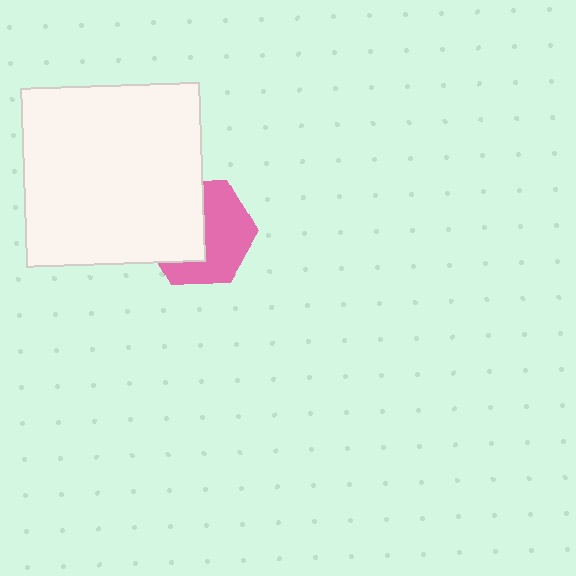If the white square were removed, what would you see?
You would see the complete pink hexagon.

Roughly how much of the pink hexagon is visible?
About half of it is visible (roughly 53%).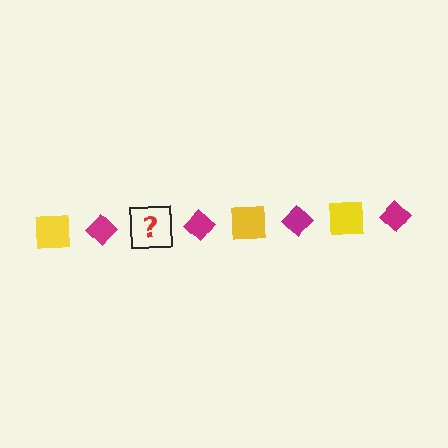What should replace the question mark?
The question mark should be replaced with a yellow square.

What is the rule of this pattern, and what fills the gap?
The rule is that the pattern alternates between yellow square and magenta diamond. The gap should be filled with a yellow square.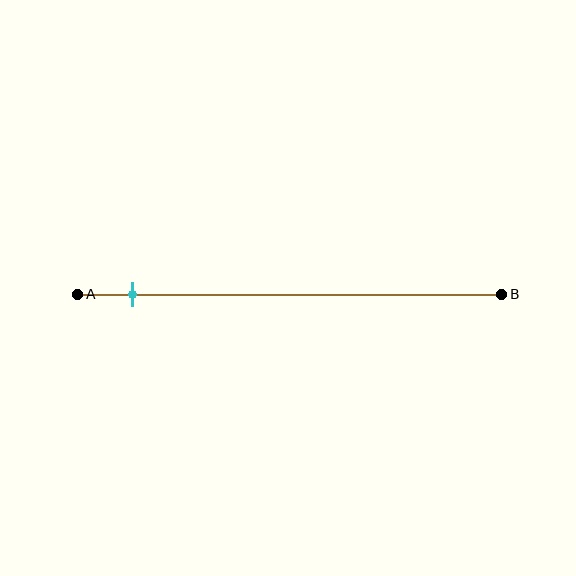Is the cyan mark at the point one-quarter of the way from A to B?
No, the mark is at about 15% from A, not at the 25% one-quarter point.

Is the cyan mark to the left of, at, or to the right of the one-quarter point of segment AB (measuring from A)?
The cyan mark is to the left of the one-quarter point of segment AB.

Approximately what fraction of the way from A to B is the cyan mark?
The cyan mark is approximately 15% of the way from A to B.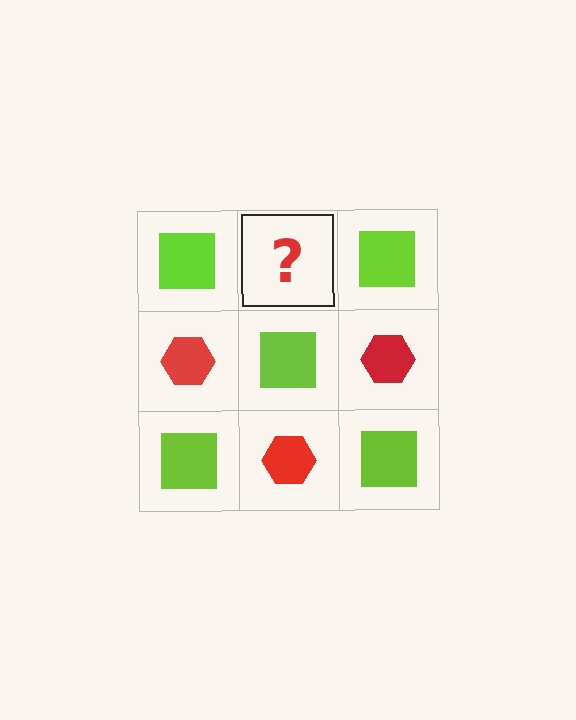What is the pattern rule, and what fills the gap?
The rule is that it alternates lime square and red hexagon in a checkerboard pattern. The gap should be filled with a red hexagon.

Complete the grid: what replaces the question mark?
The question mark should be replaced with a red hexagon.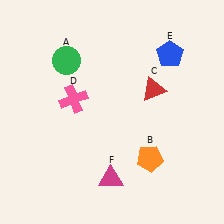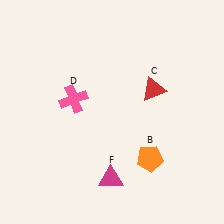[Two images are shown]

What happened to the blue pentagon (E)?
The blue pentagon (E) was removed in Image 2. It was in the top-right area of Image 1.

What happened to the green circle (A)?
The green circle (A) was removed in Image 2. It was in the top-left area of Image 1.